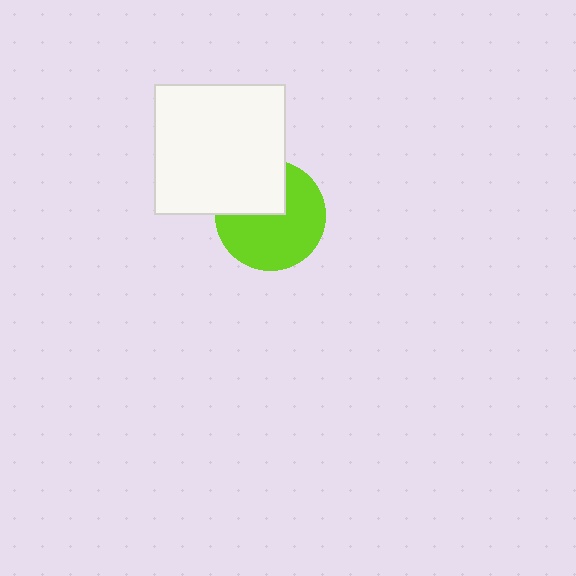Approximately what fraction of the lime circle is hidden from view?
Roughly 34% of the lime circle is hidden behind the white square.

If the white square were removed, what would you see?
You would see the complete lime circle.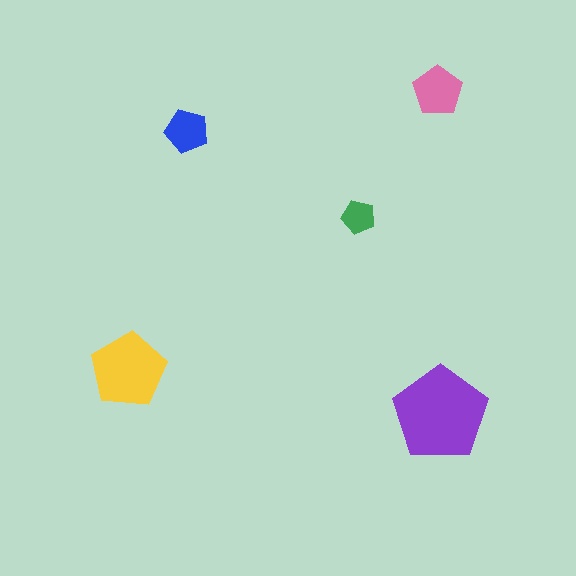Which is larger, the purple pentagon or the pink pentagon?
The purple one.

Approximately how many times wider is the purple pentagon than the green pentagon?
About 3 times wider.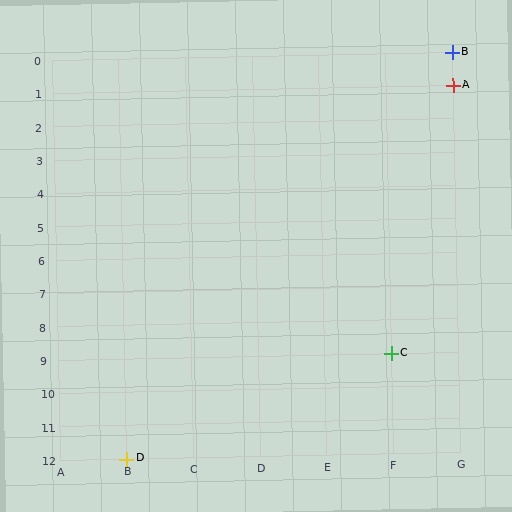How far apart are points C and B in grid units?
Points C and B are 1 column and 9 rows apart (about 9.1 grid units diagonally).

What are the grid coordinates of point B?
Point B is at grid coordinates (G, 0).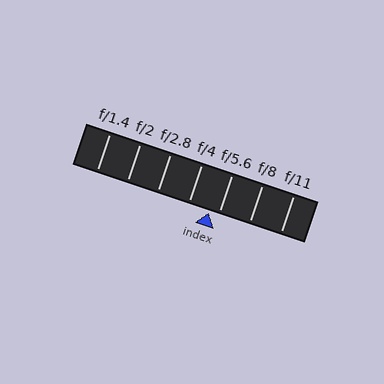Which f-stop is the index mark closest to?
The index mark is closest to f/5.6.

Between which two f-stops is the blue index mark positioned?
The index mark is between f/4 and f/5.6.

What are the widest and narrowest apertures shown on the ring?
The widest aperture shown is f/1.4 and the narrowest is f/11.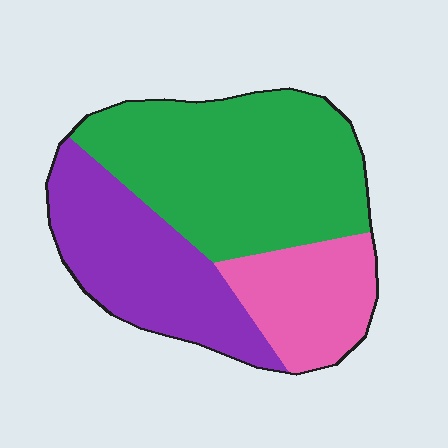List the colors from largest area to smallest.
From largest to smallest: green, purple, pink.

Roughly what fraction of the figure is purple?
Purple takes up between a quarter and a half of the figure.